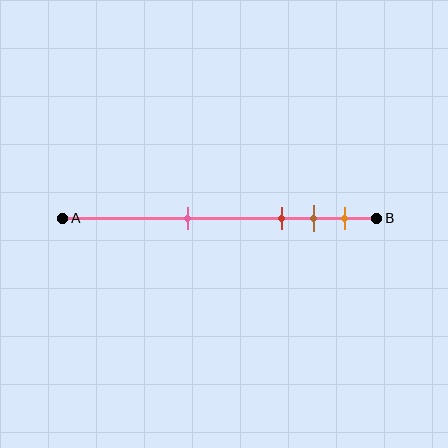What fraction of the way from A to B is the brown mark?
The brown mark is approximately 80% (0.8) of the way from A to B.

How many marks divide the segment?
There are 4 marks dividing the segment.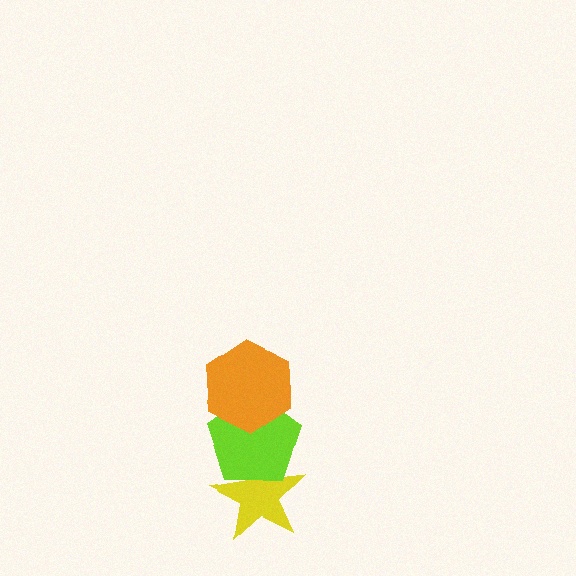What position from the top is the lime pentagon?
The lime pentagon is 2nd from the top.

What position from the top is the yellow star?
The yellow star is 3rd from the top.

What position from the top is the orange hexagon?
The orange hexagon is 1st from the top.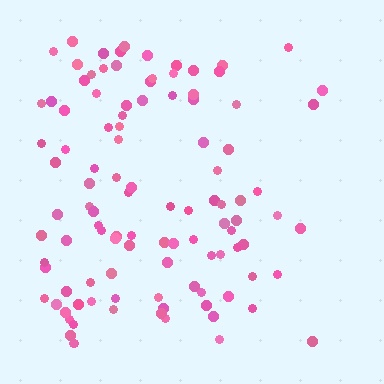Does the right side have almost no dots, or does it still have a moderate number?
Still a moderate number, just noticeably fewer than the left.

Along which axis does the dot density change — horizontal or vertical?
Horizontal.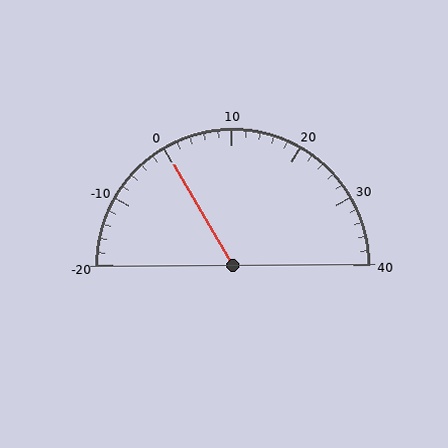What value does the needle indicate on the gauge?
The needle indicates approximately 0.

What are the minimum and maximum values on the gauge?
The gauge ranges from -20 to 40.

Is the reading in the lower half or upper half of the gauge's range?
The reading is in the lower half of the range (-20 to 40).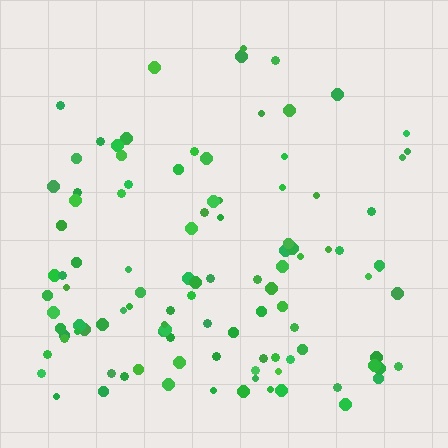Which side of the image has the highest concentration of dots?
The bottom.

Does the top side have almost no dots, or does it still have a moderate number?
Still a moderate number, just noticeably fewer than the bottom.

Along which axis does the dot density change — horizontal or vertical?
Vertical.